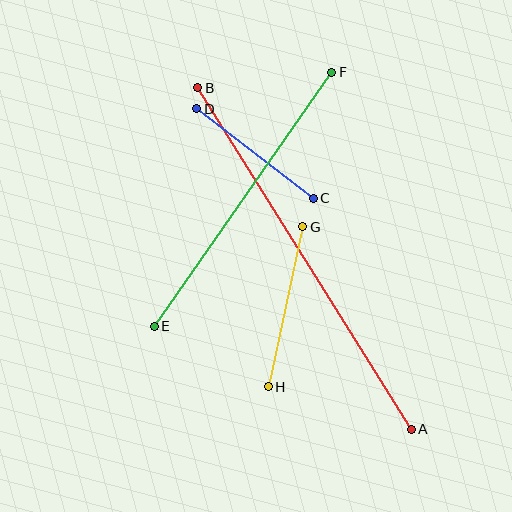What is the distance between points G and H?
The distance is approximately 164 pixels.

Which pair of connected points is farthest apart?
Points A and B are farthest apart.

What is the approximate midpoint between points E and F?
The midpoint is at approximately (243, 199) pixels.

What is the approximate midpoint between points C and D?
The midpoint is at approximately (255, 153) pixels.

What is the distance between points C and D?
The distance is approximately 147 pixels.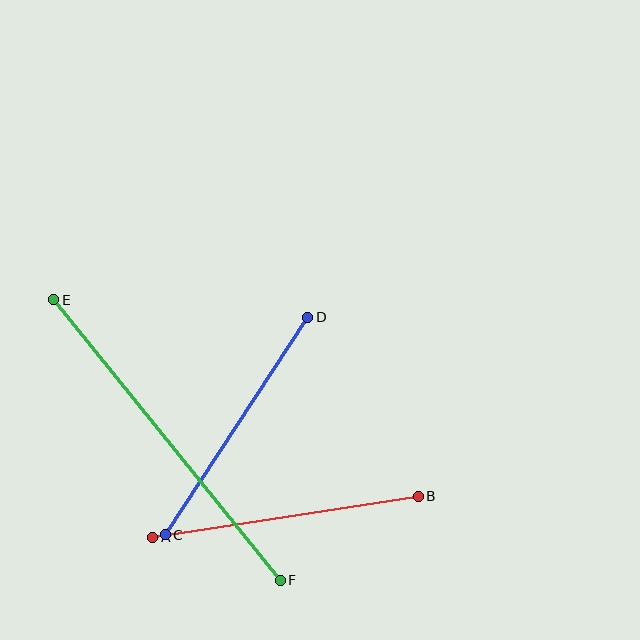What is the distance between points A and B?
The distance is approximately 269 pixels.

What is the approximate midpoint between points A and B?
The midpoint is at approximately (285, 517) pixels.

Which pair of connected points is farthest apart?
Points E and F are farthest apart.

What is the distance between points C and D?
The distance is approximately 260 pixels.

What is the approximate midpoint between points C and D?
The midpoint is at approximately (236, 426) pixels.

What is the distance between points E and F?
The distance is approximately 360 pixels.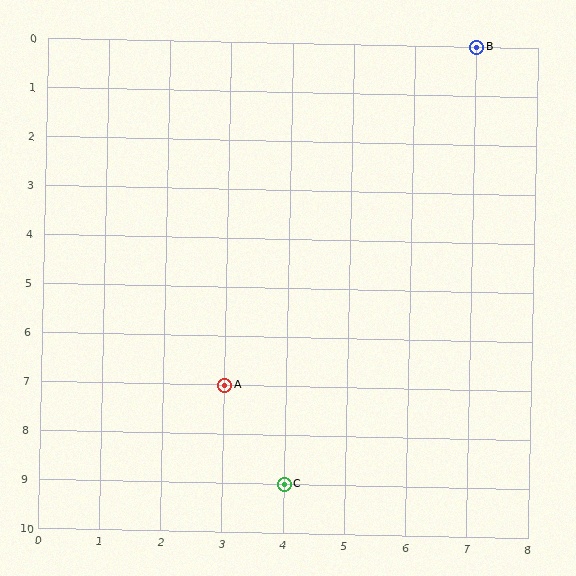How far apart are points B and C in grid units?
Points B and C are 3 columns and 9 rows apart (about 9.5 grid units diagonally).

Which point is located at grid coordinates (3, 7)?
Point A is at (3, 7).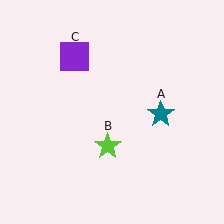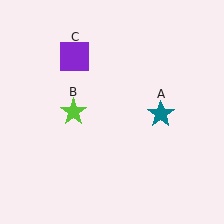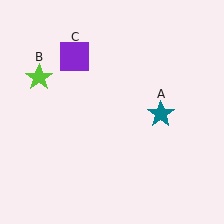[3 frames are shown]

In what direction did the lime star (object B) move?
The lime star (object B) moved up and to the left.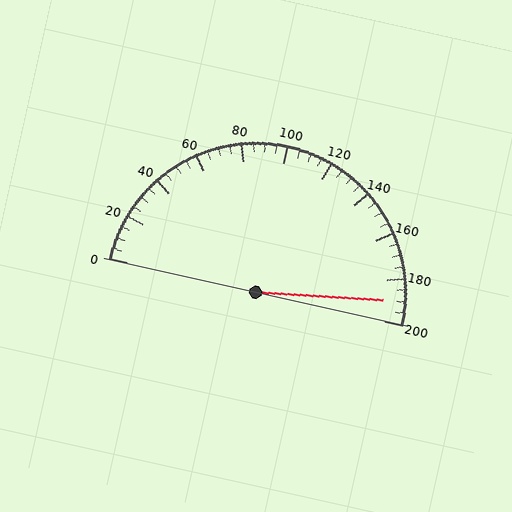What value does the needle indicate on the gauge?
The needle indicates approximately 190.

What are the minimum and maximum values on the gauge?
The gauge ranges from 0 to 200.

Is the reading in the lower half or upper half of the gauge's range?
The reading is in the upper half of the range (0 to 200).